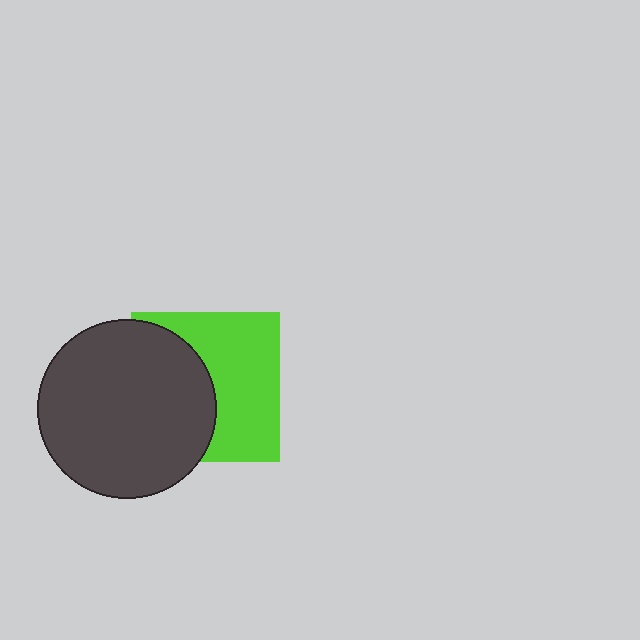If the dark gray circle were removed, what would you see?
You would see the complete lime square.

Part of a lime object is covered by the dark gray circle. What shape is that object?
It is a square.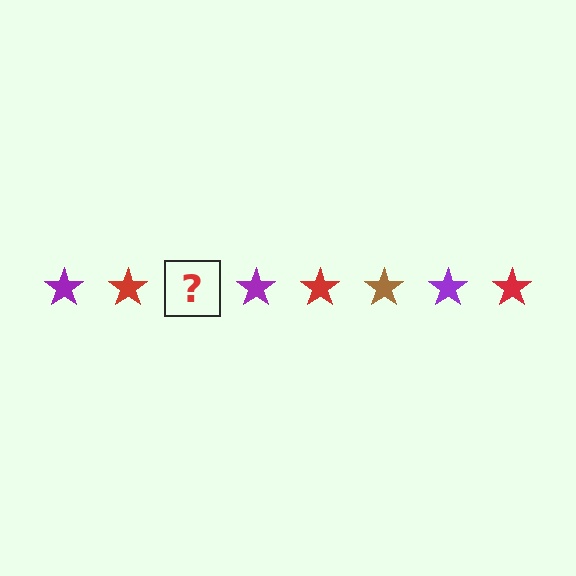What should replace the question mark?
The question mark should be replaced with a brown star.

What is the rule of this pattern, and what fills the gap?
The rule is that the pattern cycles through purple, red, brown stars. The gap should be filled with a brown star.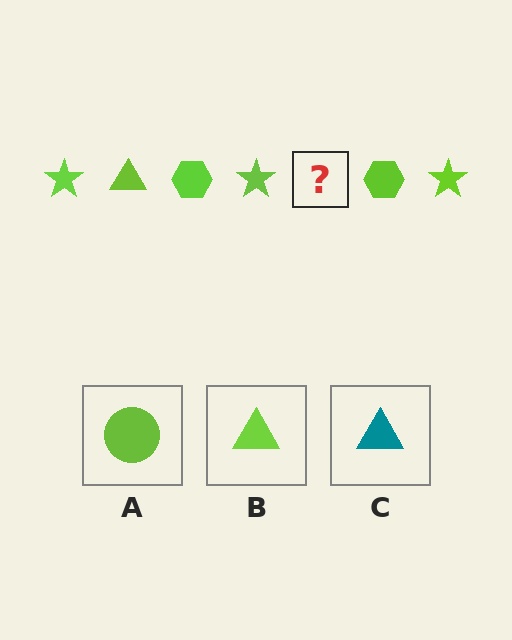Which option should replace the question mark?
Option B.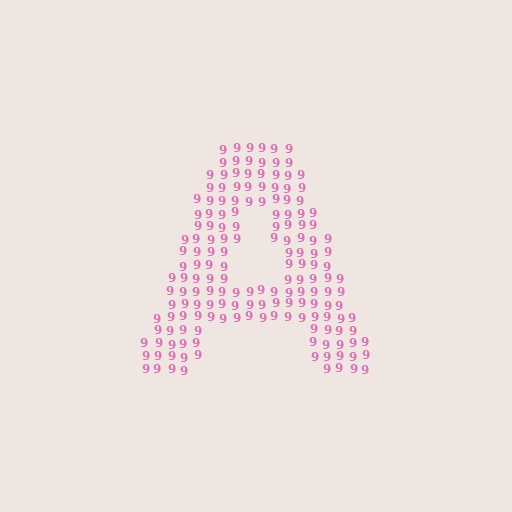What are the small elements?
The small elements are digit 9's.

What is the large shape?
The large shape is the letter A.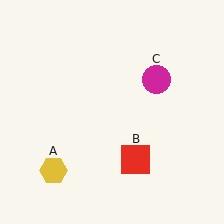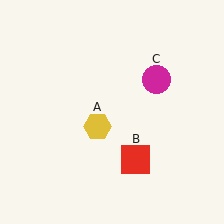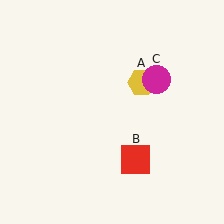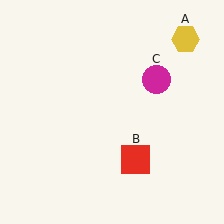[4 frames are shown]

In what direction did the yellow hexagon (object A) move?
The yellow hexagon (object A) moved up and to the right.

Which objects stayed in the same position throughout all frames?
Red square (object B) and magenta circle (object C) remained stationary.